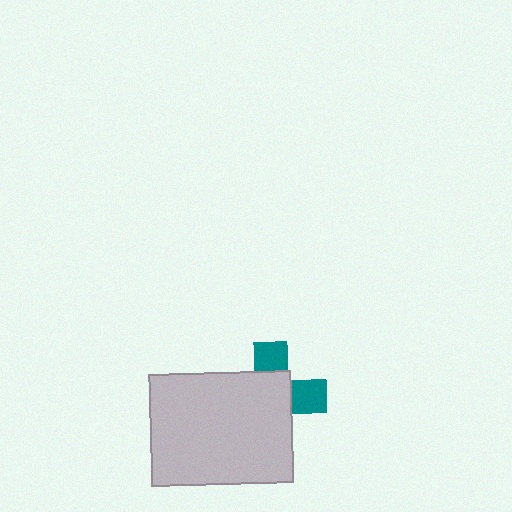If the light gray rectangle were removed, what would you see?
You would see the complete teal cross.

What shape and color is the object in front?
The object in front is a light gray rectangle.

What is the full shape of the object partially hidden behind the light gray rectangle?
The partially hidden object is a teal cross.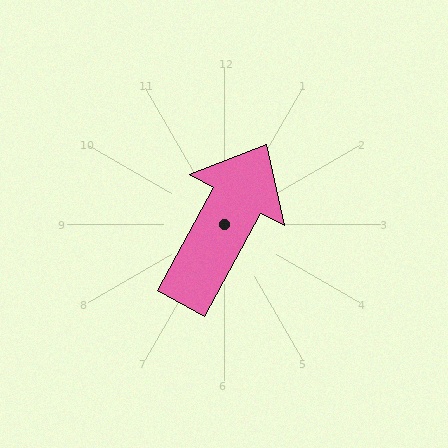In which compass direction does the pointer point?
Northeast.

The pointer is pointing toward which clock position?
Roughly 1 o'clock.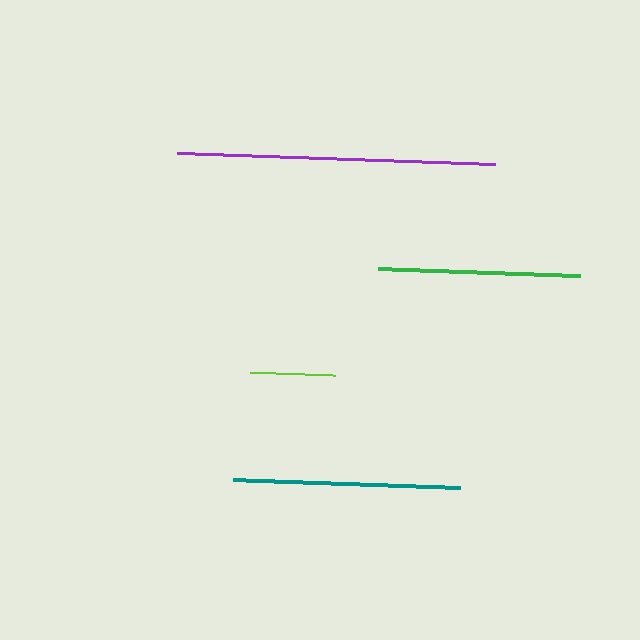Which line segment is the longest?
The purple line is the longest at approximately 318 pixels.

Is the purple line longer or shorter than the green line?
The purple line is longer than the green line.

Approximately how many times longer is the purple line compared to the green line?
The purple line is approximately 1.6 times the length of the green line.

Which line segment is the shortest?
The lime line is the shortest at approximately 85 pixels.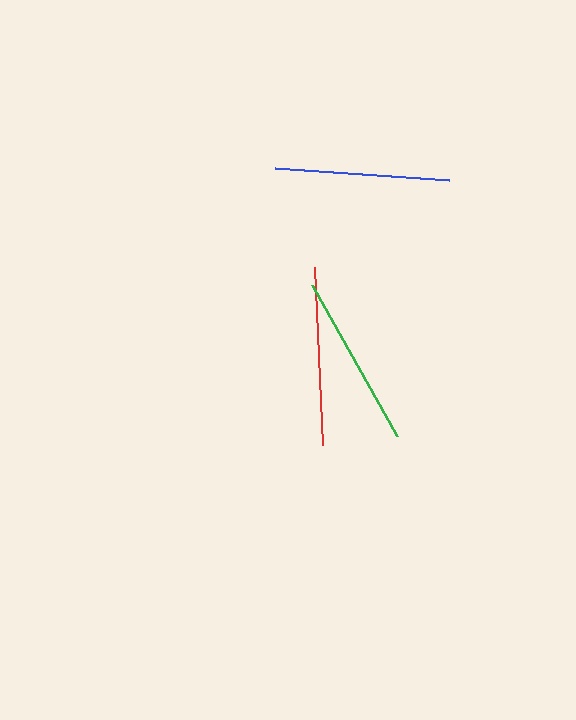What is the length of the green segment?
The green segment is approximately 173 pixels long.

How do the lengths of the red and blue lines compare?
The red and blue lines are approximately the same length.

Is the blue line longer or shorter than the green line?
The blue line is longer than the green line.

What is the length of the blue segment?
The blue segment is approximately 174 pixels long.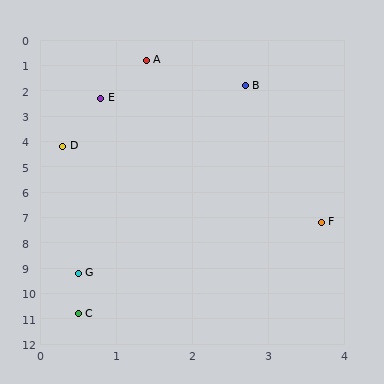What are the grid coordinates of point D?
Point D is at approximately (0.3, 4.2).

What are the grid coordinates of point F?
Point F is at approximately (3.7, 7.2).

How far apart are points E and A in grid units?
Points E and A are about 1.6 grid units apart.